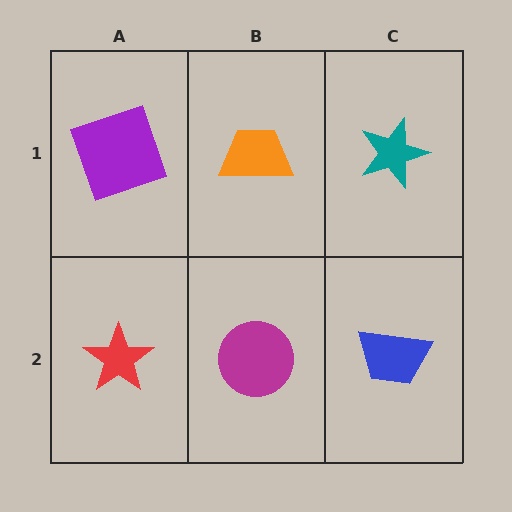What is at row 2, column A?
A red star.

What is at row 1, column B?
An orange trapezoid.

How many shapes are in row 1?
3 shapes.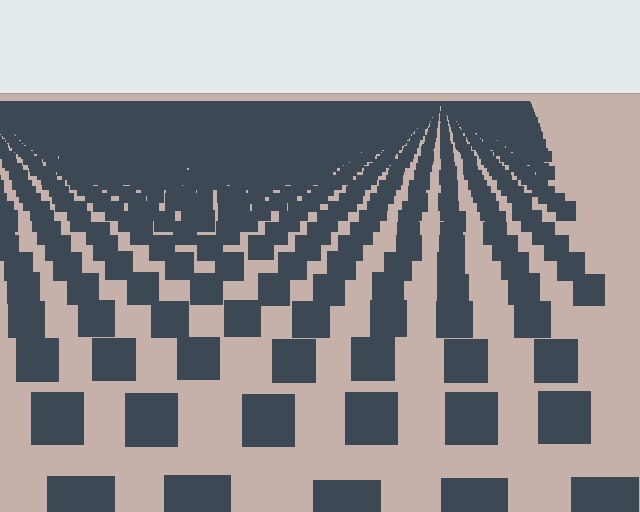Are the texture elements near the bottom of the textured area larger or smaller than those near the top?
Larger. Near the bottom, elements are closer to the viewer and appear at a bigger on-screen size.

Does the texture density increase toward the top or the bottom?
Density increases toward the top.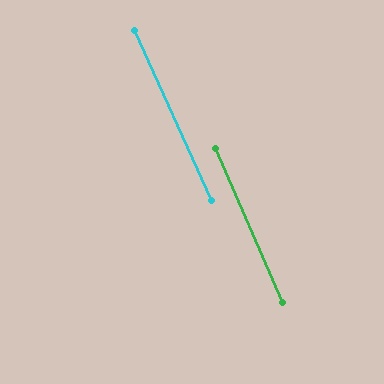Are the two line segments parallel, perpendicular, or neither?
Parallel — their directions differ by only 0.6°.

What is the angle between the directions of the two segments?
Approximately 1 degree.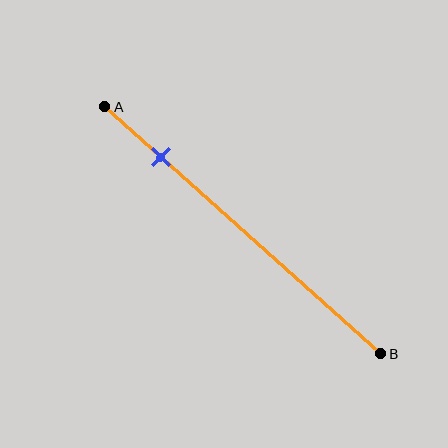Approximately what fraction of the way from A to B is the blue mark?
The blue mark is approximately 20% of the way from A to B.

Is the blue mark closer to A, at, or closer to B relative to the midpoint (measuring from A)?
The blue mark is closer to point A than the midpoint of segment AB.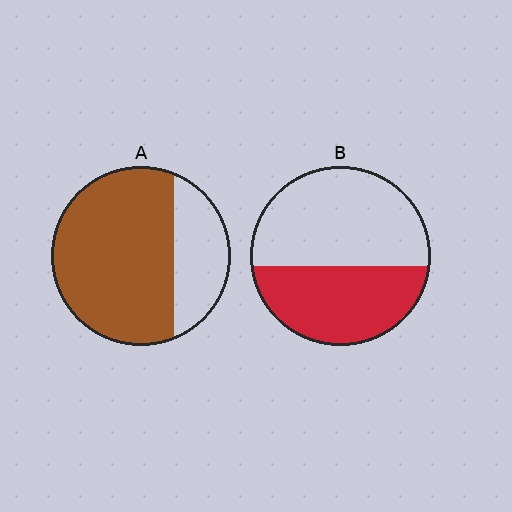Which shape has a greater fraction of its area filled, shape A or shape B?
Shape A.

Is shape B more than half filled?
No.